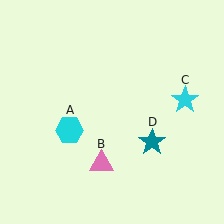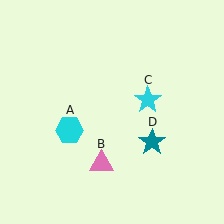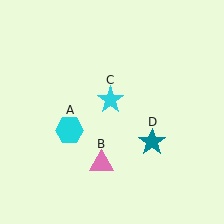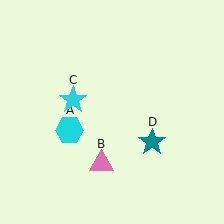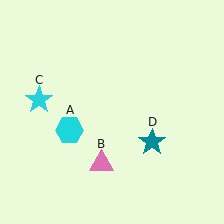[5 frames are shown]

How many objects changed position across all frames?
1 object changed position: cyan star (object C).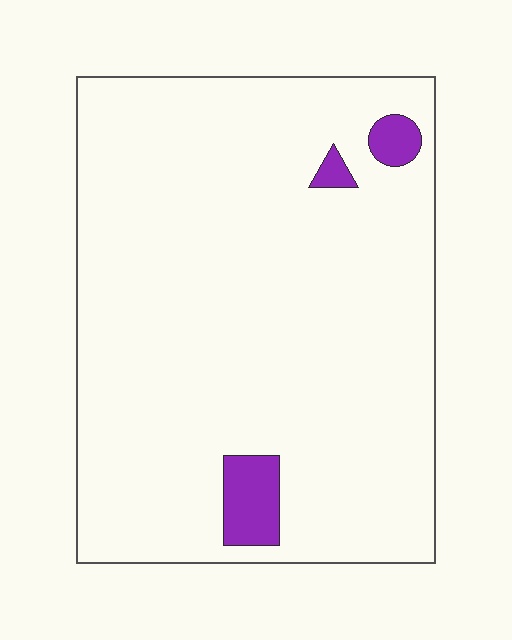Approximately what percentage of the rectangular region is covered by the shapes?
Approximately 5%.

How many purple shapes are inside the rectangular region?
3.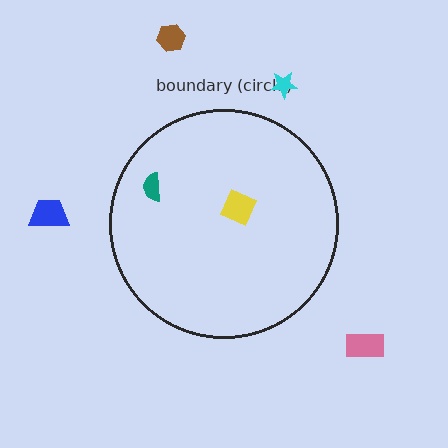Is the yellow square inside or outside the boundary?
Inside.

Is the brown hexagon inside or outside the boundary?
Outside.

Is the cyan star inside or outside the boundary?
Outside.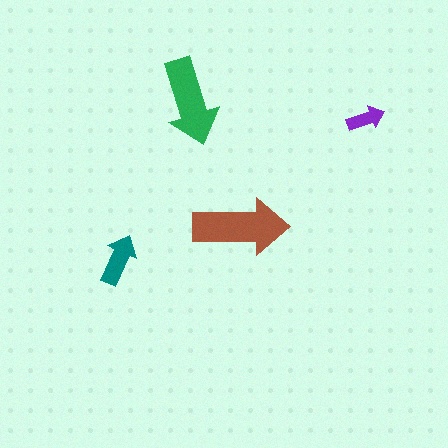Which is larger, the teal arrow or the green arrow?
The green one.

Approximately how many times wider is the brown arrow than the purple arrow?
About 2.5 times wider.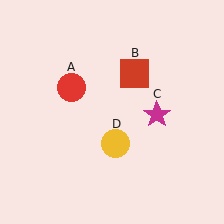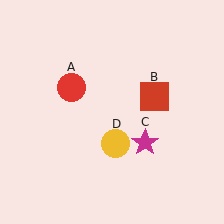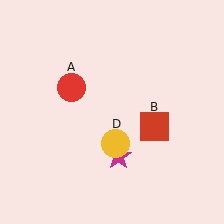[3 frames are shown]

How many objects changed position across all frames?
2 objects changed position: red square (object B), magenta star (object C).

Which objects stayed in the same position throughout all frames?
Red circle (object A) and yellow circle (object D) remained stationary.